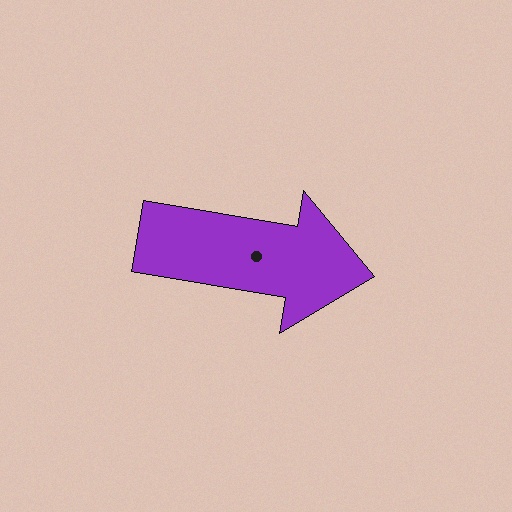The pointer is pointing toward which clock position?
Roughly 3 o'clock.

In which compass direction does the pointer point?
East.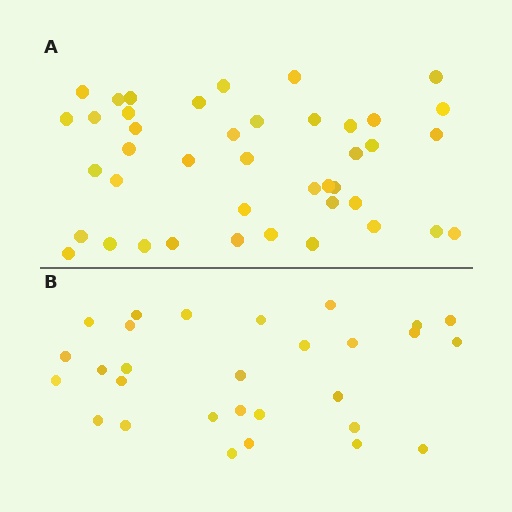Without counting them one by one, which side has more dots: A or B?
Region A (the top region) has more dots.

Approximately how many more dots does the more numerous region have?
Region A has approximately 15 more dots than region B.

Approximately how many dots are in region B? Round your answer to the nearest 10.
About 30 dots. (The exact count is 29, which rounds to 30.)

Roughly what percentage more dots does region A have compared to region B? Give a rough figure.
About 45% more.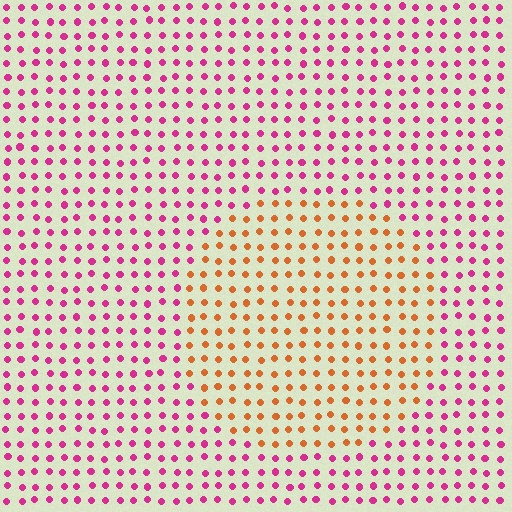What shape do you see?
I see a circle.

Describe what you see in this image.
The image is filled with small magenta elements in a uniform arrangement. A circle-shaped region is visible where the elements are tinted to a slightly different hue, forming a subtle color boundary.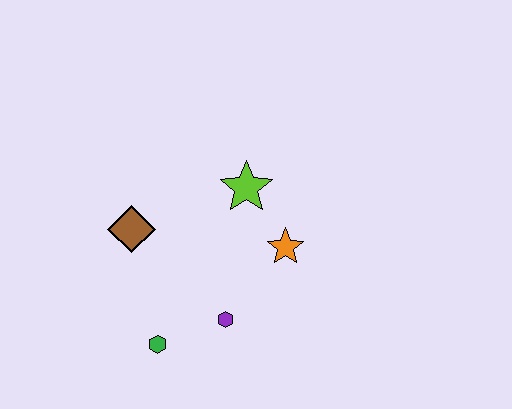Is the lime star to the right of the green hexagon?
Yes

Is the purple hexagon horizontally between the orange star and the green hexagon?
Yes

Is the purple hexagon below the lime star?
Yes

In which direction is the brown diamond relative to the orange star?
The brown diamond is to the left of the orange star.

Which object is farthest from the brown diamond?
The orange star is farthest from the brown diamond.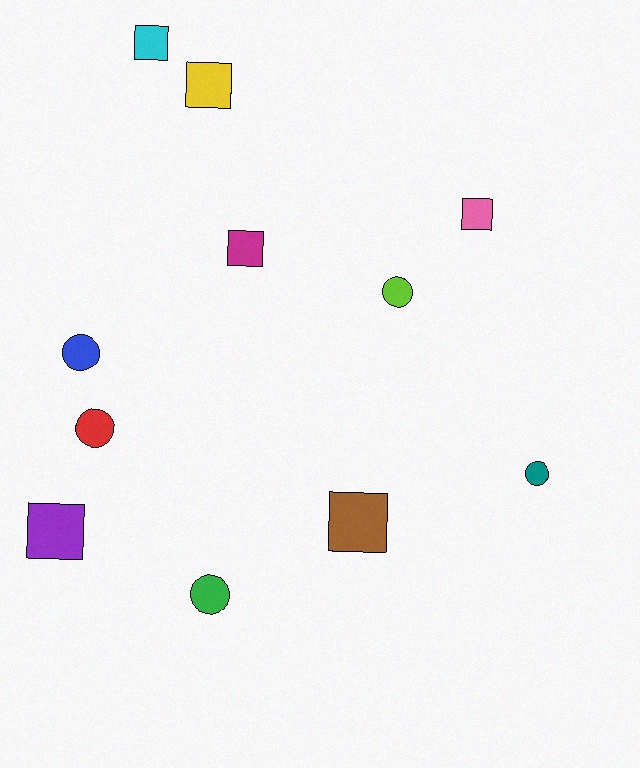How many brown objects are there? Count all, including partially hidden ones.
There is 1 brown object.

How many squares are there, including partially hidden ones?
There are 6 squares.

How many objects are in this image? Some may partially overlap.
There are 11 objects.